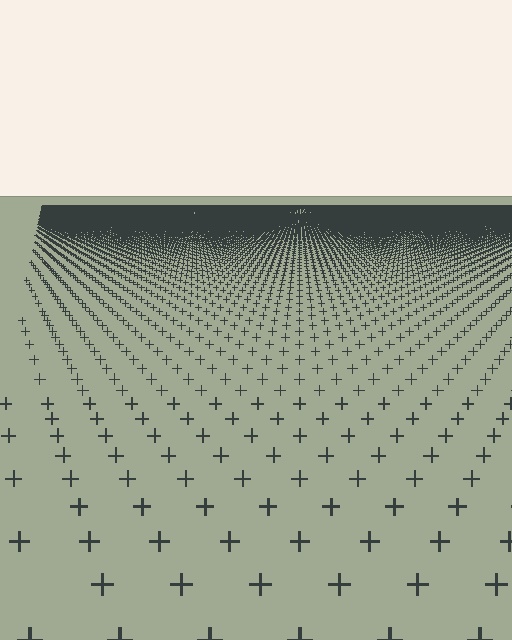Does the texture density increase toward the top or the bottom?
Density increases toward the top.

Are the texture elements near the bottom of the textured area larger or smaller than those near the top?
Larger. Near the bottom, elements are closer to the viewer and appear at a bigger on-screen size.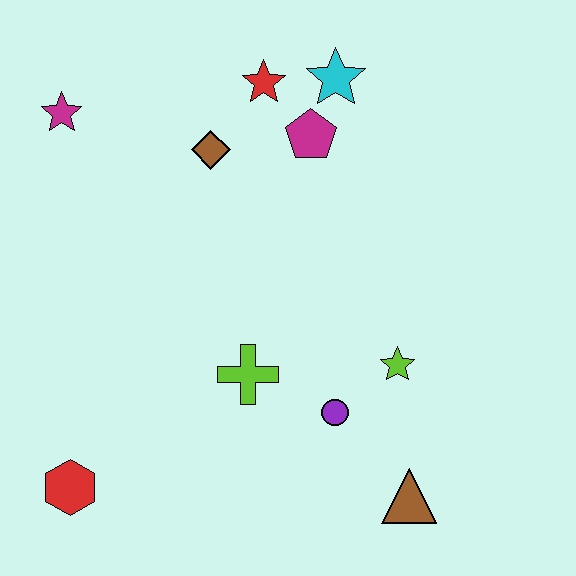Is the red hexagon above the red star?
No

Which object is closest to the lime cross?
The purple circle is closest to the lime cross.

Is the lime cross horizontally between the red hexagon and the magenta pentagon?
Yes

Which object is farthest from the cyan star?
The red hexagon is farthest from the cyan star.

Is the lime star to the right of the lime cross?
Yes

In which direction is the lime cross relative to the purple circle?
The lime cross is to the left of the purple circle.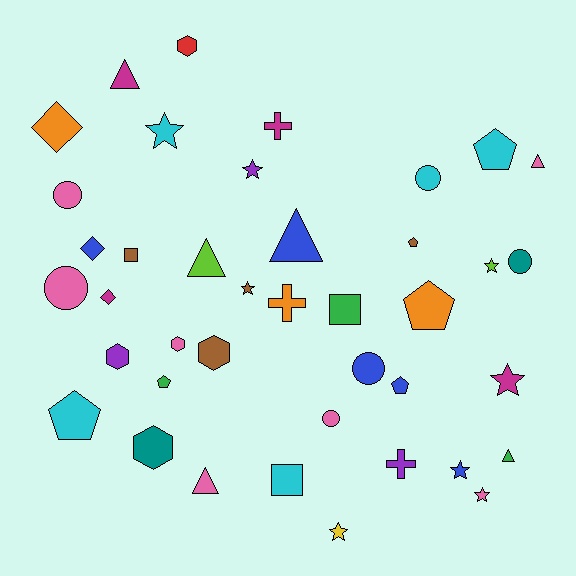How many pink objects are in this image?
There are 7 pink objects.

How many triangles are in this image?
There are 6 triangles.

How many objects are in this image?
There are 40 objects.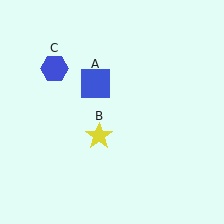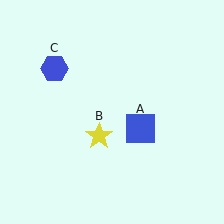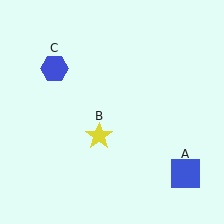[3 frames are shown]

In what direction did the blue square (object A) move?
The blue square (object A) moved down and to the right.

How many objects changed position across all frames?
1 object changed position: blue square (object A).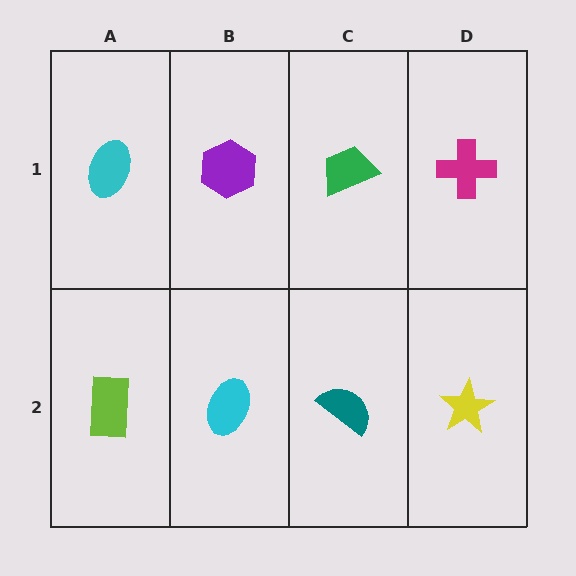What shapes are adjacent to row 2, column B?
A purple hexagon (row 1, column B), a lime rectangle (row 2, column A), a teal semicircle (row 2, column C).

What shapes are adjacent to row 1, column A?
A lime rectangle (row 2, column A), a purple hexagon (row 1, column B).